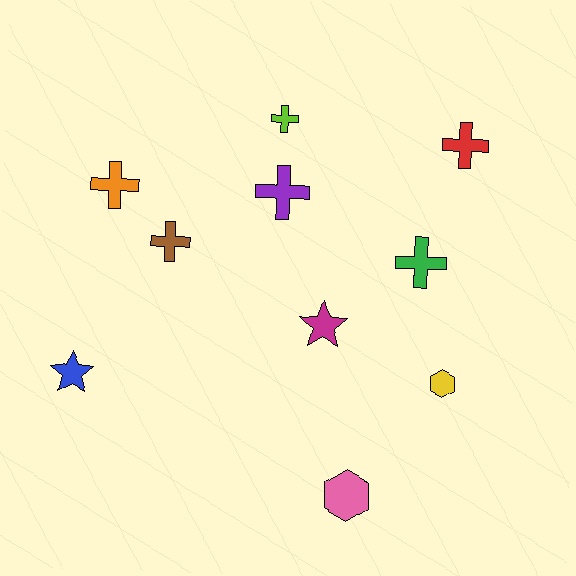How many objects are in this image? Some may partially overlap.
There are 10 objects.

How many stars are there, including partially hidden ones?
There are 2 stars.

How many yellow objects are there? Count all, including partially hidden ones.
There is 1 yellow object.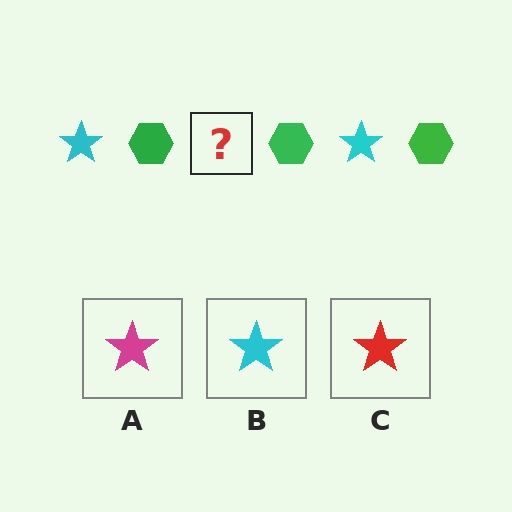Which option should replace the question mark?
Option B.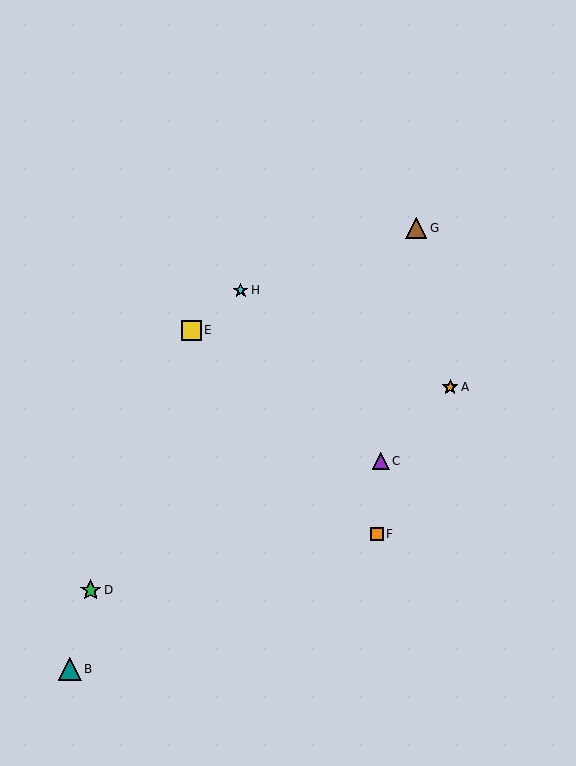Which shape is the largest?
The teal triangle (labeled B) is the largest.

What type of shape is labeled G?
Shape G is a brown triangle.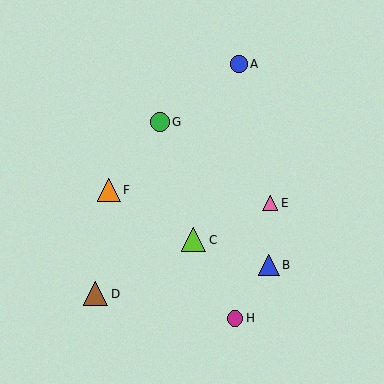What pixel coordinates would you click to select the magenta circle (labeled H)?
Click at (235, 318) to select the magenta circle H.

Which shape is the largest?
The lime triangle (labeled C) is the largest.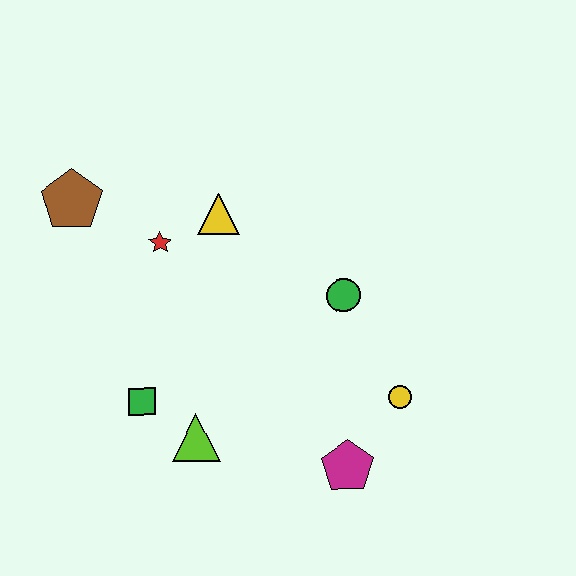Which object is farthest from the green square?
The yellow circle is farthest from the green square.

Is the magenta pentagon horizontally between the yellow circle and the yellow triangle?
Yes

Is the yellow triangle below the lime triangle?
No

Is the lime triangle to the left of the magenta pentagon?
Yes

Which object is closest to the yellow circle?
The magenta pentagon is closest to the yellow circle.